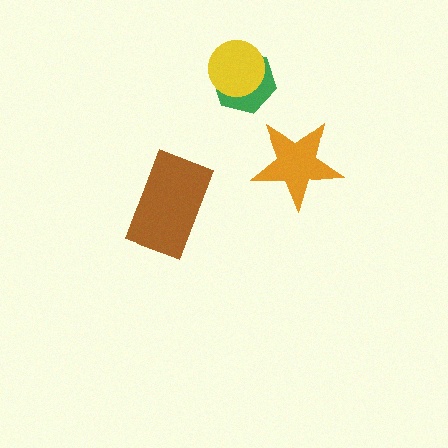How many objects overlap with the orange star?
0 objects overlap with the orange star.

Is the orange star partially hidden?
No, no other shape covers it.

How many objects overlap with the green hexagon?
1 object overlaps with the green hexagon.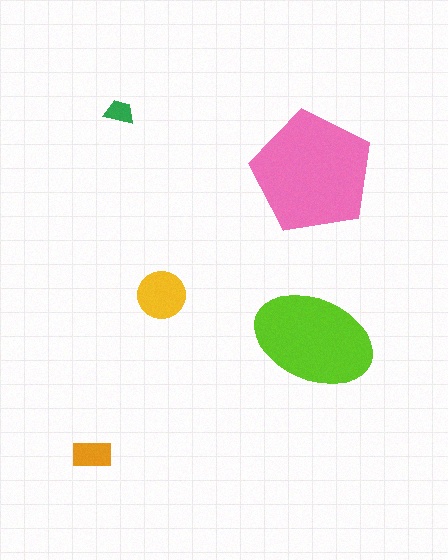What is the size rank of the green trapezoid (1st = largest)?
5th.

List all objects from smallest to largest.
The green trapezoid, the orange rectangle, the yellow circle, the lime ellipse, the pink pentagon.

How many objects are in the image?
There are 5 objects in the image.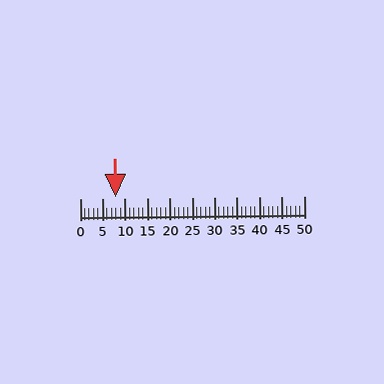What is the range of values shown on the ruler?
The ruler shows values from 0 to 50.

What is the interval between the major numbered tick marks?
The major tick marks are spaced 5 units apart.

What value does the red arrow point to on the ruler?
The red arrow points to approximately 8.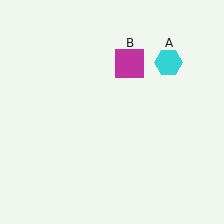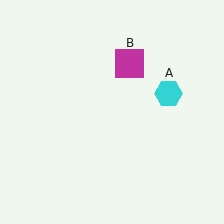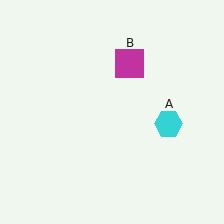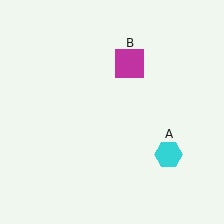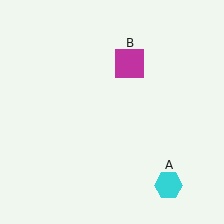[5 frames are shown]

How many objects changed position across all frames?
1 object changed position: cyan hexagon (object A).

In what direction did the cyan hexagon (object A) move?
The cyan hexagon (object A) moved down.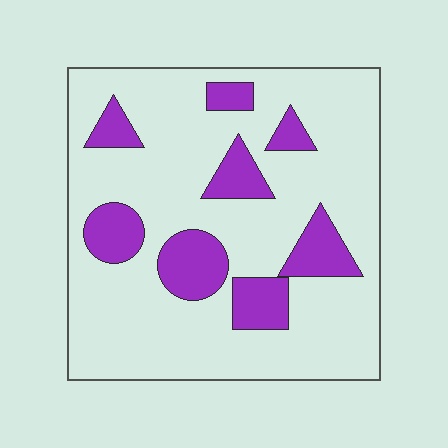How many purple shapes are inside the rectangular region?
8.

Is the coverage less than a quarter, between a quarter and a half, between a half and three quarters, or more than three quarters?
Less than a quarter.